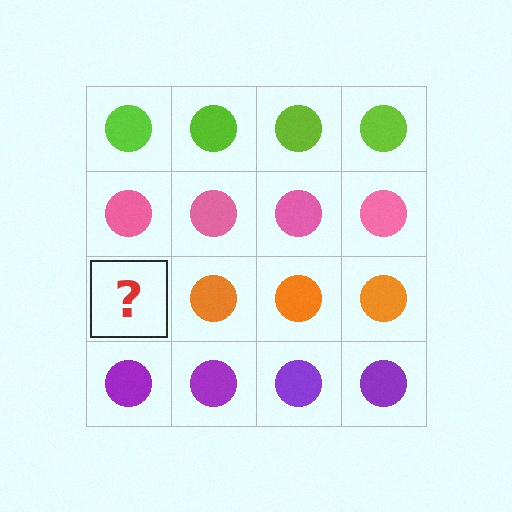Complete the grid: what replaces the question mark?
The question mark should be replaced with an orange circle.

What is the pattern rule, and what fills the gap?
The rule is that each row has a consistent color. The gap should be filled with an orange circle.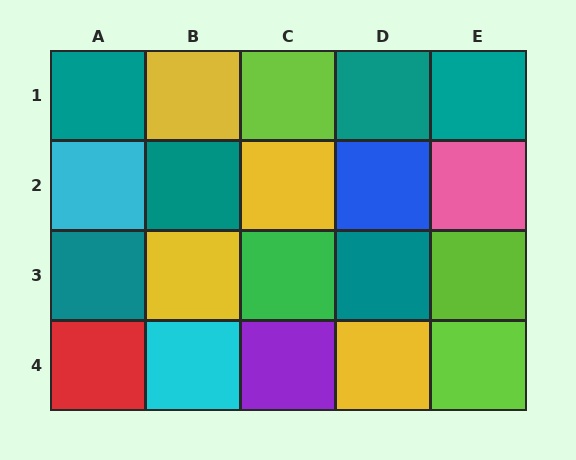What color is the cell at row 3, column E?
Lime.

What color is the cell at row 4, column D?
Yellow.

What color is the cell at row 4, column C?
Purple.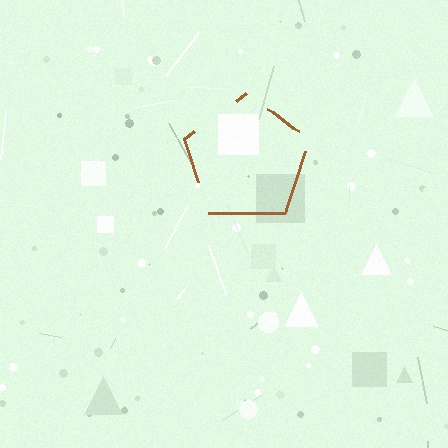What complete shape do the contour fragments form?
The contour fragments form a pentagon.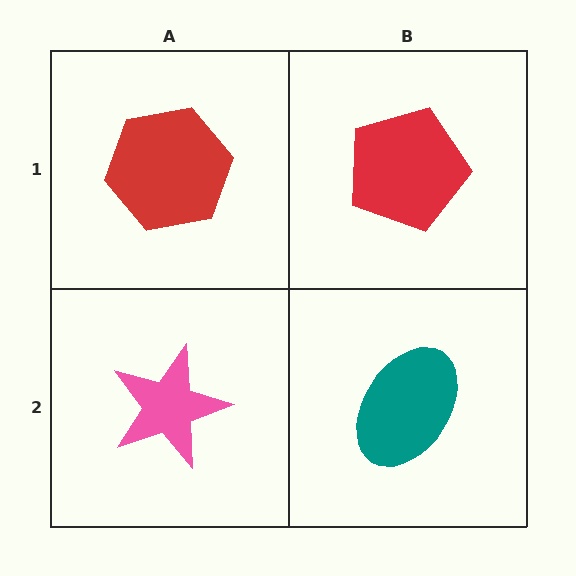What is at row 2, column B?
A teal ellipse.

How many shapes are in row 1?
2 shapes.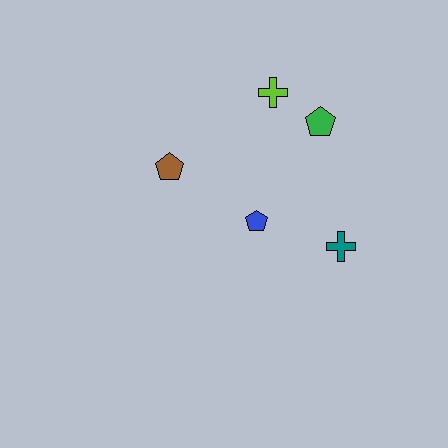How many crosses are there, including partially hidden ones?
There are 2 crosses.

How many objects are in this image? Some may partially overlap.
There are 5 objects.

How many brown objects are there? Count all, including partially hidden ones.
There is 1 brown object.